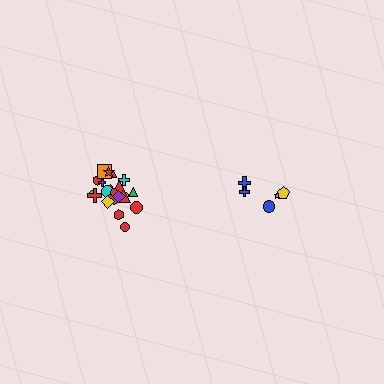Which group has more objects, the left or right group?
The left group.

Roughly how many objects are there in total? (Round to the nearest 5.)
Roughly 25 objects in total.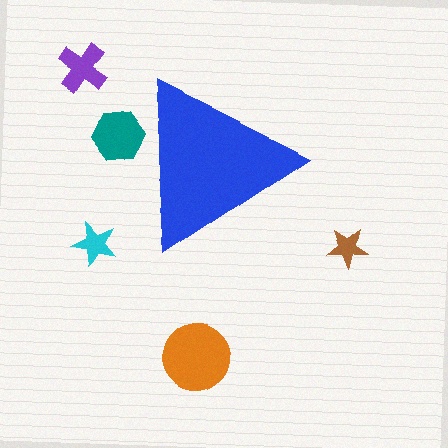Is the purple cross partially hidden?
No, the purple cross is fully visible.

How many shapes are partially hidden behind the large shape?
1 shape is partially hidden.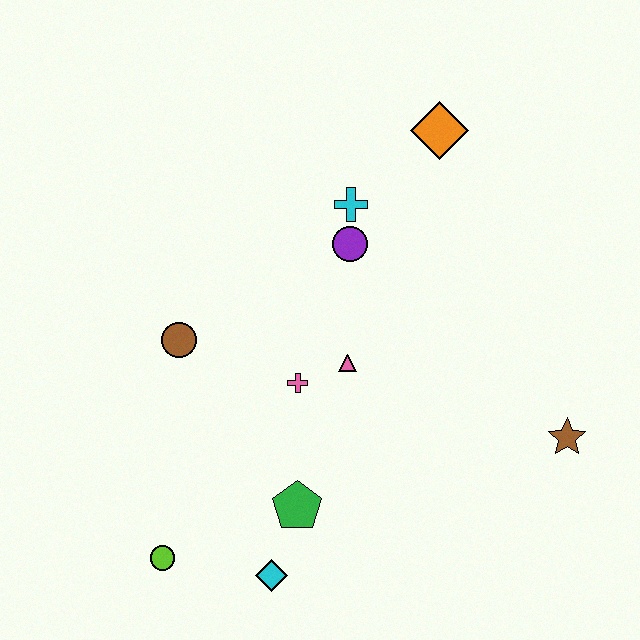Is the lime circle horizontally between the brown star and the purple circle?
No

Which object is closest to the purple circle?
The cyan cross is closest to the purple circle.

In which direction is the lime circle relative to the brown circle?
The lime circle is below the brown circle.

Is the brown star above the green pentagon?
Yes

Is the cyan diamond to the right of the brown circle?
Yes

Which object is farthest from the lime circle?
The orange diamond is farthest from the lime circle.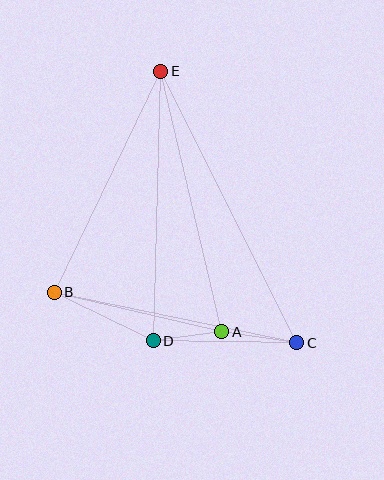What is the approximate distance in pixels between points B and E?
The distance between B and E is approximately 245 pixels.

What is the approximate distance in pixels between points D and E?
The distance between D and E is approximately 270 pixels.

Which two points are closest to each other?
Points A and D are closest to each other.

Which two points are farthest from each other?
Points C and E are farthest from each other.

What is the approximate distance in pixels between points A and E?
The distance between A and E is approximately 267 pixels.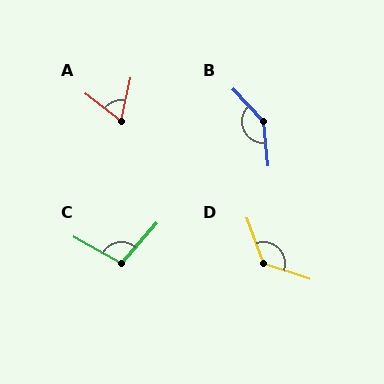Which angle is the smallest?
A, at approximately 64 degrees.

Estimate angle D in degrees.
Approximately 128 degrees.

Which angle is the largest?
B, at approximately 142 degrees.